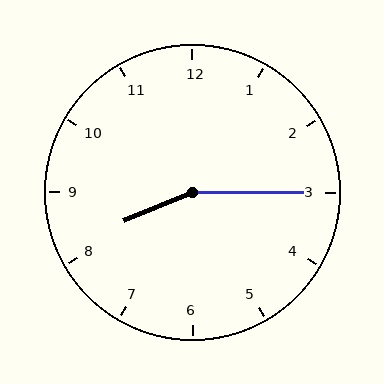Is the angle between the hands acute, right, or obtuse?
It is obtuse.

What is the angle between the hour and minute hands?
Approximately 158 degrees.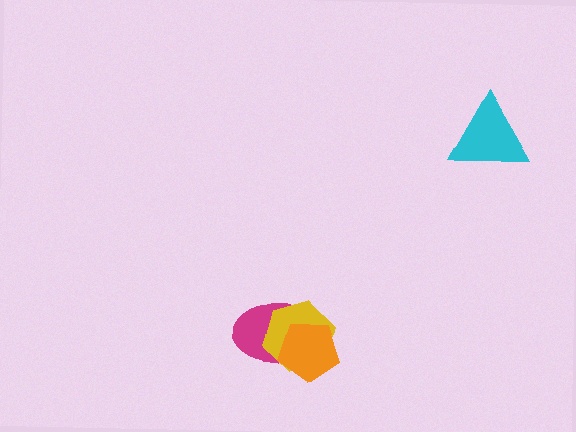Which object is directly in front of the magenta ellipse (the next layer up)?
The yellow hexagon is directly in front of the magenta ellipse.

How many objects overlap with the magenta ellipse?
2 objects overlap with the magenta ellipse.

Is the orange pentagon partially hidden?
No, no other shape covers it.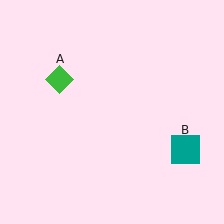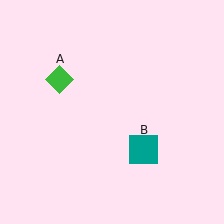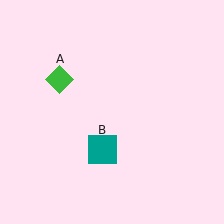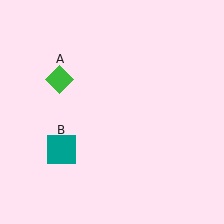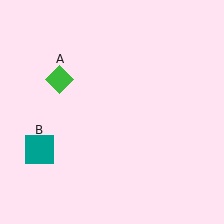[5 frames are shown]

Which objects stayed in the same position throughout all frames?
Green diamond (object A) remained stationary.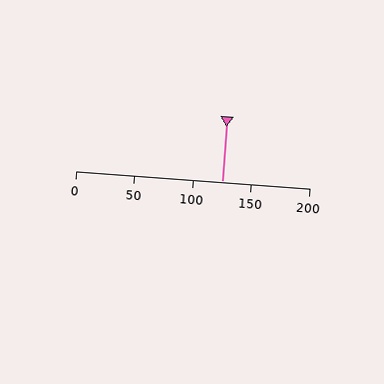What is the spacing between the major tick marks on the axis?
The major ticks are spaced 50 apart.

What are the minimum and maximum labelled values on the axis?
The axis runs from 0 to 200.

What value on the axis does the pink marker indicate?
The marker indicates approximately 125.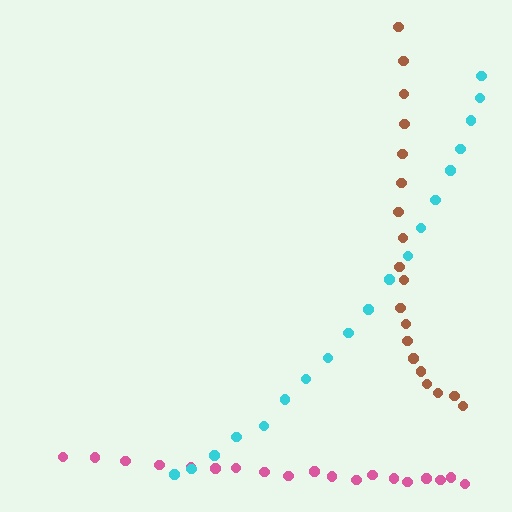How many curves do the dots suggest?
There are 3 distinct paths.